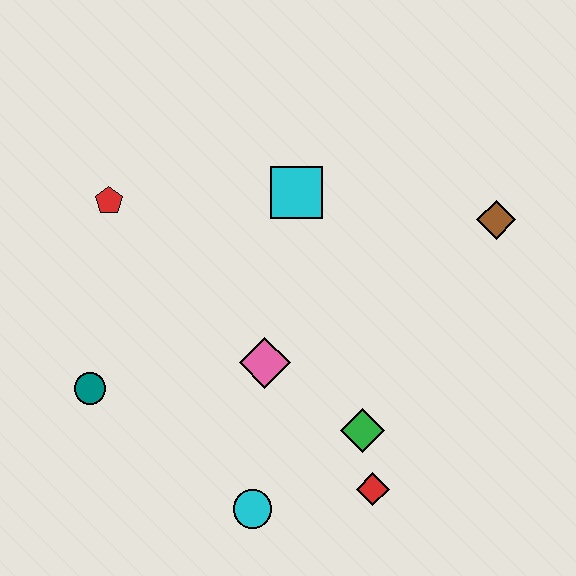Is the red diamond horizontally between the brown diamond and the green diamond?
Yes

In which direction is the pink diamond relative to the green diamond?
The pink diamond is to the left of the green diamond.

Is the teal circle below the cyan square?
Yes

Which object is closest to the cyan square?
The pink diamond is closest to the cyan square.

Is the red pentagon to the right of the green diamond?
No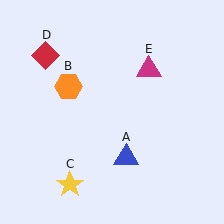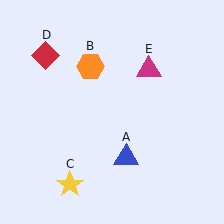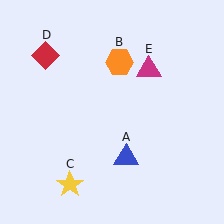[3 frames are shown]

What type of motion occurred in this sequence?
The orange hexagon (object B) rotated clockwise around the center of the scene.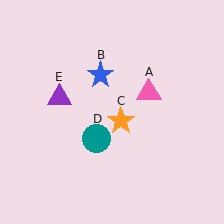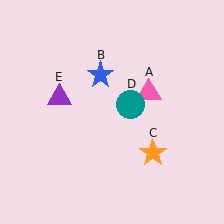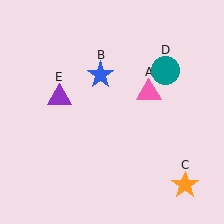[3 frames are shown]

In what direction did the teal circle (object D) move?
The teal circle (object D) moved up and to the right.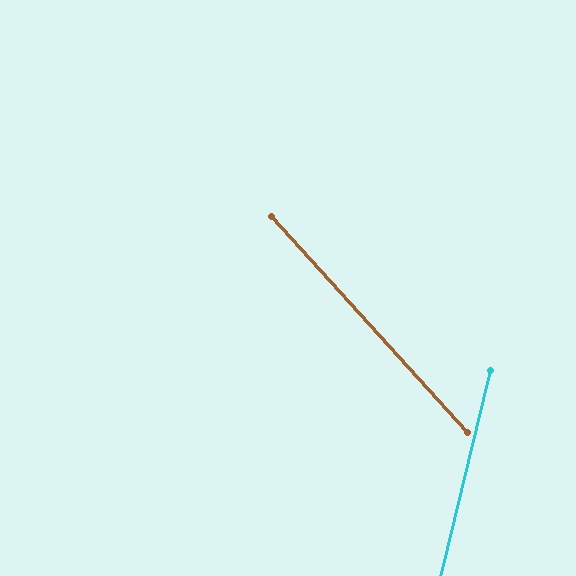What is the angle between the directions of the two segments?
Approximately 56 degrees.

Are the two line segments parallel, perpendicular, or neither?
Neither parallel nor perpendicular — they differ by about 56°.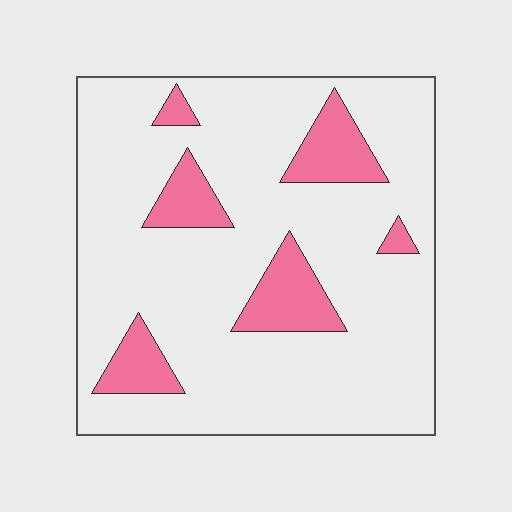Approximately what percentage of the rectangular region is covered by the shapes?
Approximately 15%.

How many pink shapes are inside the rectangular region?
6.